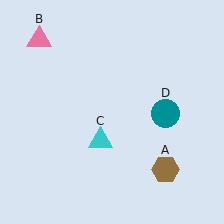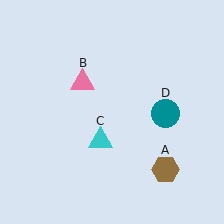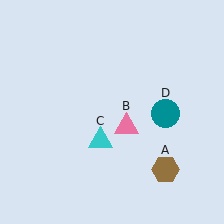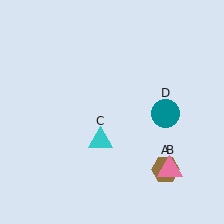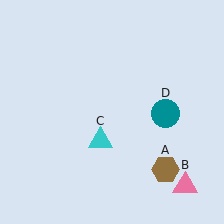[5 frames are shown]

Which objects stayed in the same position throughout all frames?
Brown hexagon (object A) and cyan triangle (object C) and teal circle (object D) remained stationary.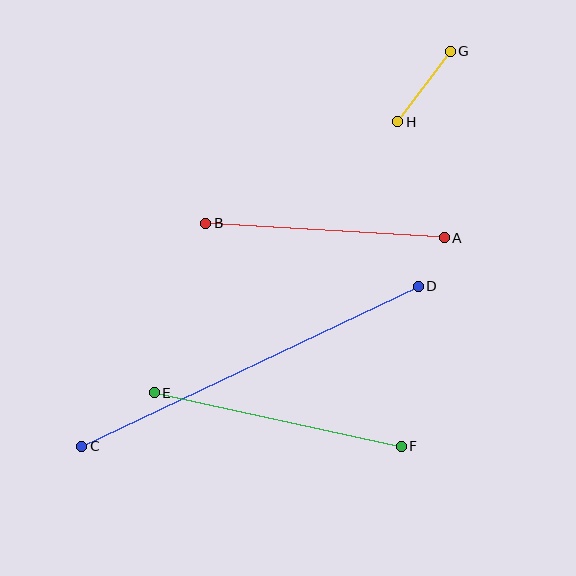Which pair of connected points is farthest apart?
Points C and D are farthest apart.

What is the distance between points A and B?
The distance is approximately 239 pixels.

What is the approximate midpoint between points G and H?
The midpoint is at approximately (424, 87) pixels.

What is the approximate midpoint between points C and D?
The midpoint is at approximately (250, 366) pixels.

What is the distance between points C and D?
The distance is approximately 373 pixels.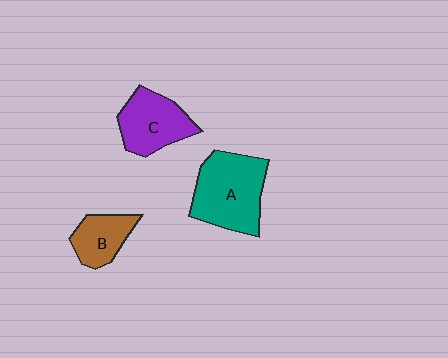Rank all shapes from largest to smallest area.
From largest to smallest: A (teal), C (purple), B (brown).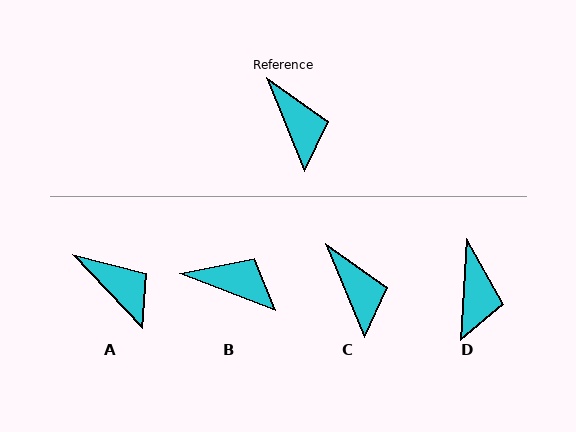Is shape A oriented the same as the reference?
No, it is off by about 21 degrees.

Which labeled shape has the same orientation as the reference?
C.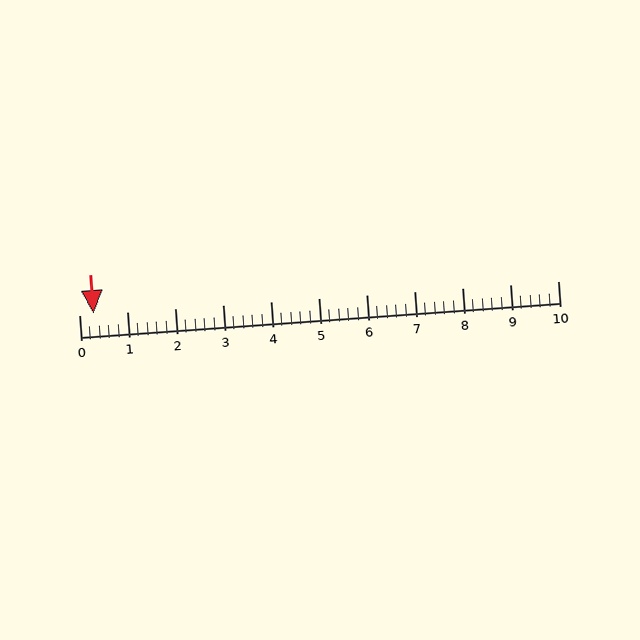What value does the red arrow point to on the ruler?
The red arrow points to approximately 0.3.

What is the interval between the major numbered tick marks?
The major tick marks are spaced 1 units apart.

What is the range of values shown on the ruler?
The ruler shows values from 0 to 10.